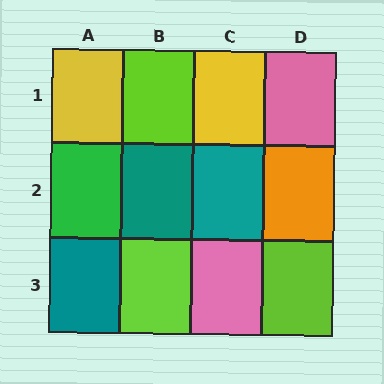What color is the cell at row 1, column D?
Pink.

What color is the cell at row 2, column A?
Green.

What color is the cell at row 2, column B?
Teal.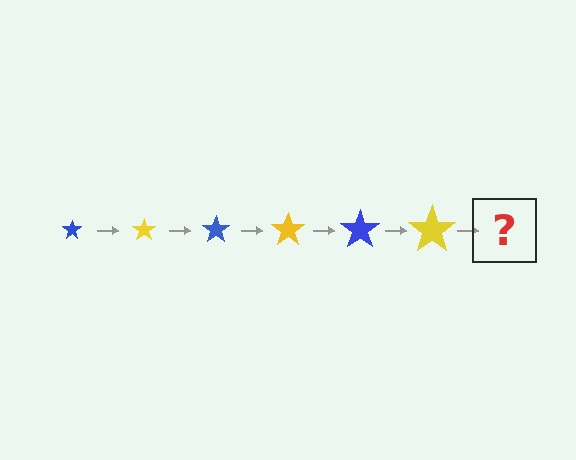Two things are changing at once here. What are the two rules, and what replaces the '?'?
The two rules are that the star grows larger each step and the color cycles through blue and yellow. The '?' should be a blue star, larger than the previous one.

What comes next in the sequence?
The next element should be a blue star, larger than the previous one.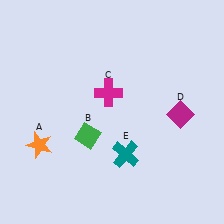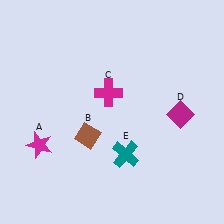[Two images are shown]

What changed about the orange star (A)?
In Image 1, A is orange. In Image 2, it changed to magenta.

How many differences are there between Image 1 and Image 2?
There are 2 differences between the two images.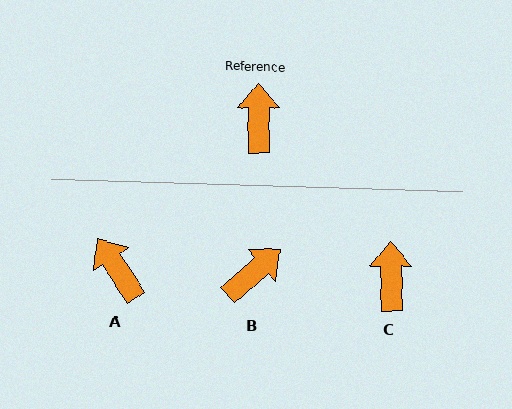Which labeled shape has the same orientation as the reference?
C.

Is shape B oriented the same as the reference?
No, it is off by about 50 degrees.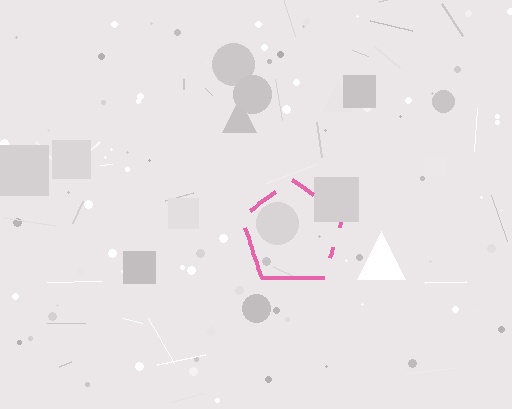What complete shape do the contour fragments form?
The contour fragments form a pentagon.